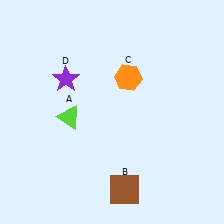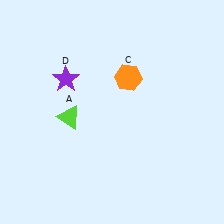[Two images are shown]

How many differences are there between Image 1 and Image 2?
There is 1 difference between the two images.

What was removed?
The brown square (B) was removed in Image 2.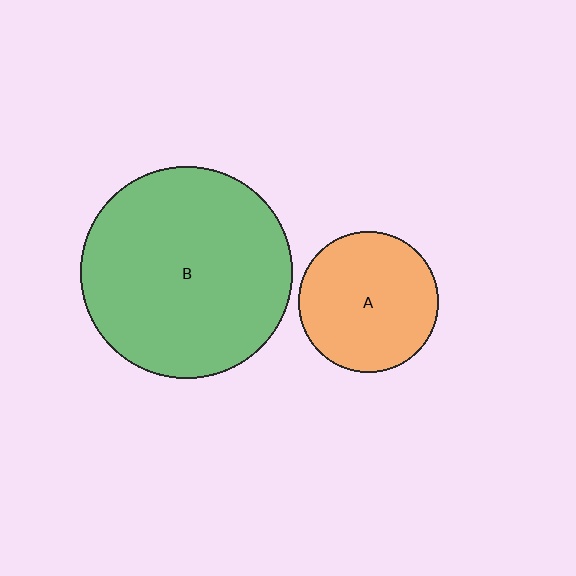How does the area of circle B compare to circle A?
Approximately 2.3 times.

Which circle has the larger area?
Circle B (green).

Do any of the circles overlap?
No, none of the circles overlap.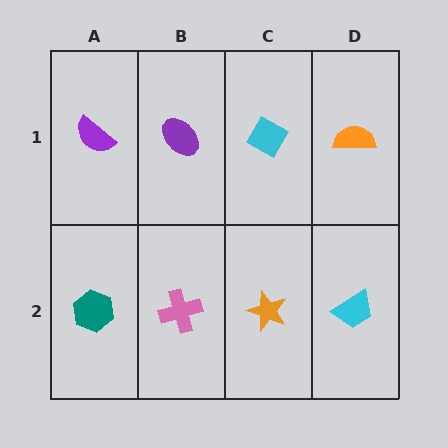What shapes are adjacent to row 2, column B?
A purple ellipse (row 1, column B), a teal hexagon (row 2, column A), an orange star (row 2, column C).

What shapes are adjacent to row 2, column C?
A cyan diamond (row 1, column C), a pink cross (row 2, column B), a cyan trapezoid (row 2, column D).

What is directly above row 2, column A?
A purple semicircle.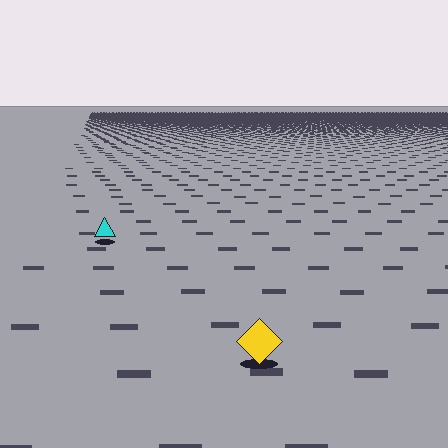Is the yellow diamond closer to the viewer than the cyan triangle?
Yes. The yellow diamond is closer — you can tell from the texture gradient: the ground texture is coarser near it.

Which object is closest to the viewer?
The yellow diamond is closest. The texture marks near it are larger and more spread out.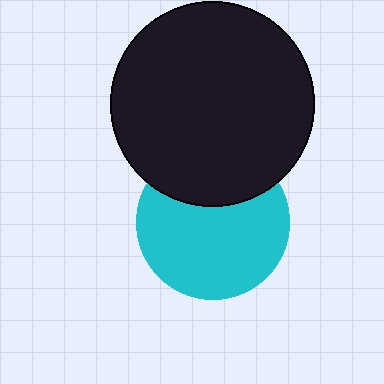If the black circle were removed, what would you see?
You would see the complete cyan circle.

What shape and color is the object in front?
The object in front is a black circle.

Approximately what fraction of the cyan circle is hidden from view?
Roughly 31% of the cyan circle is hidden behind the black circle.